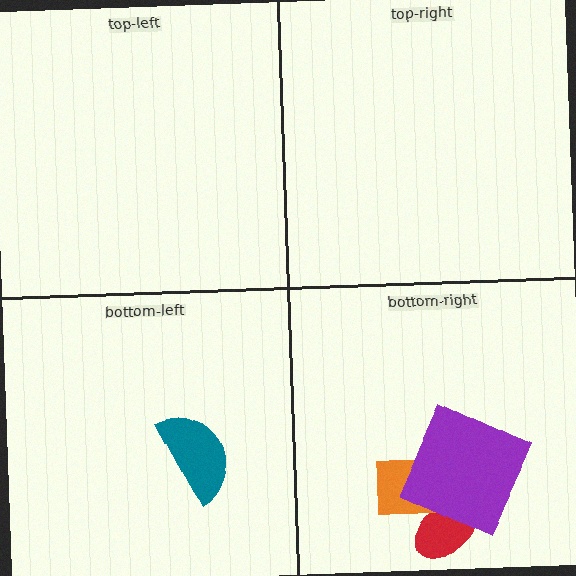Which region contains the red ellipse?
The bottom-right region.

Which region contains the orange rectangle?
The bottom-right region.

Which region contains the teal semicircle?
The bottom-left region.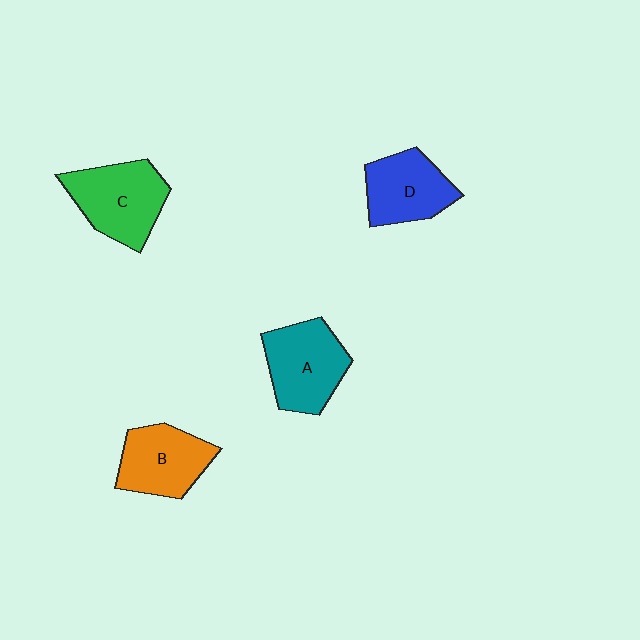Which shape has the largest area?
Shape C (green).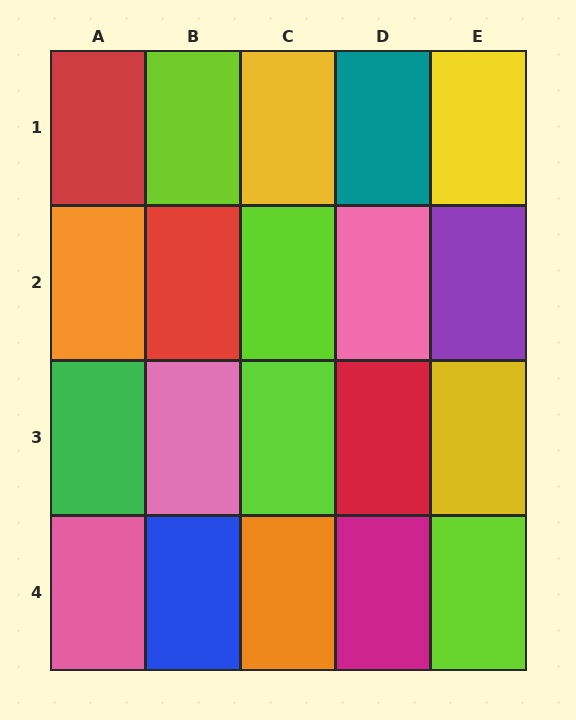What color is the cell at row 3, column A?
Green.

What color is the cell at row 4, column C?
Orange.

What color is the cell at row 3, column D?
Red.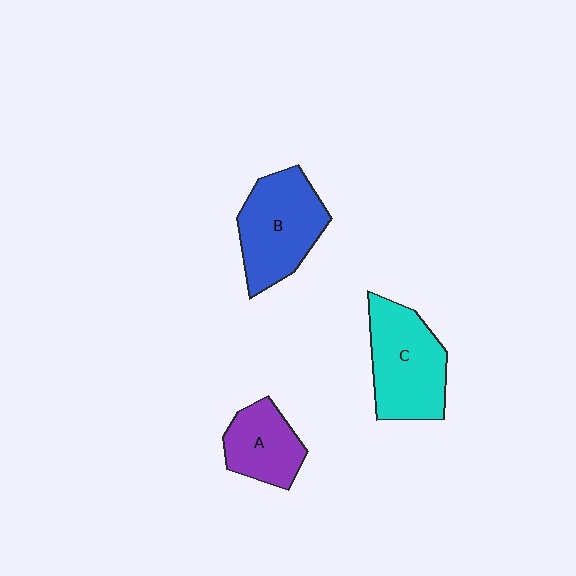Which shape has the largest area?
Shape C (cyan).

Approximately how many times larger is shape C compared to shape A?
Approximately 1.5 times.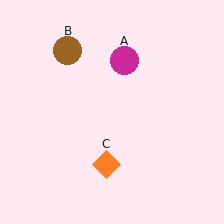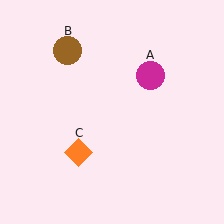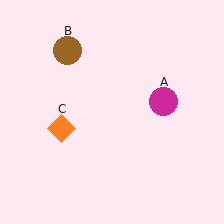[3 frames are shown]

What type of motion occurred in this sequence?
The magenta circle (object A), orange diamond (object C) rotated clockwise around the center of the scene.